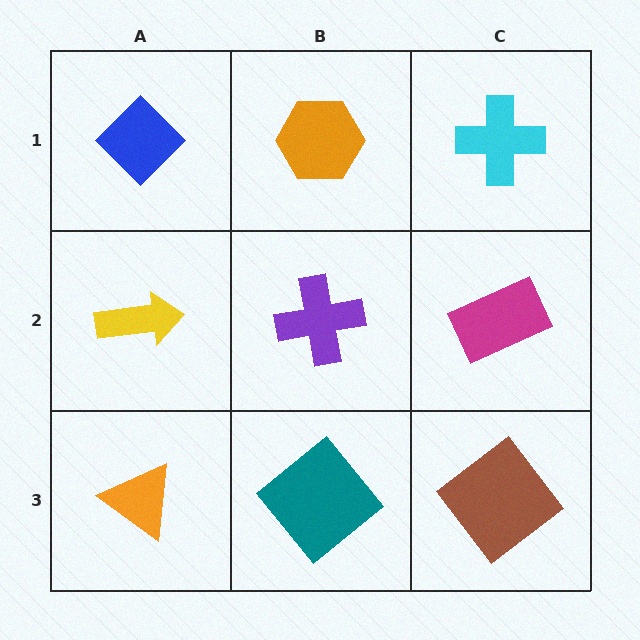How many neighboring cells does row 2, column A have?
3.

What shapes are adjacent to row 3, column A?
A yellow arrow (row 2, column A), a teal diamond (row 3, column B).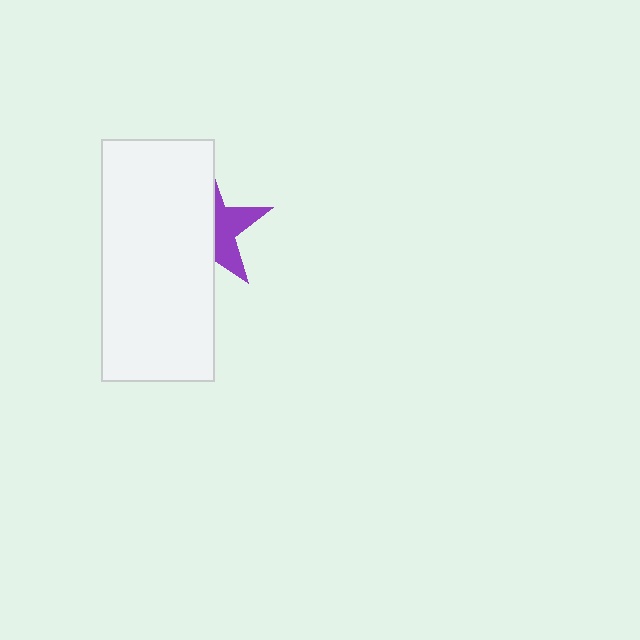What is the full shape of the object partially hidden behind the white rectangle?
The partially hidden object is a purple star.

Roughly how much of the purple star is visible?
A small part of it is visible (roughly 39%).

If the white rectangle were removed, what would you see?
You would see the complete purple star.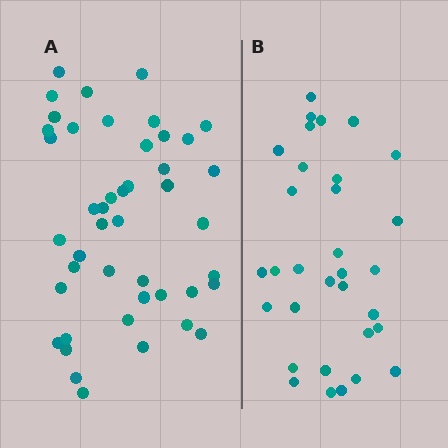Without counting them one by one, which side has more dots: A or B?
Region A (the left region) has more dots.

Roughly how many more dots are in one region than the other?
Region A has approximately 15 more dots than region B.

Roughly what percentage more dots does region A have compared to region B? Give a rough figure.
About 40% more.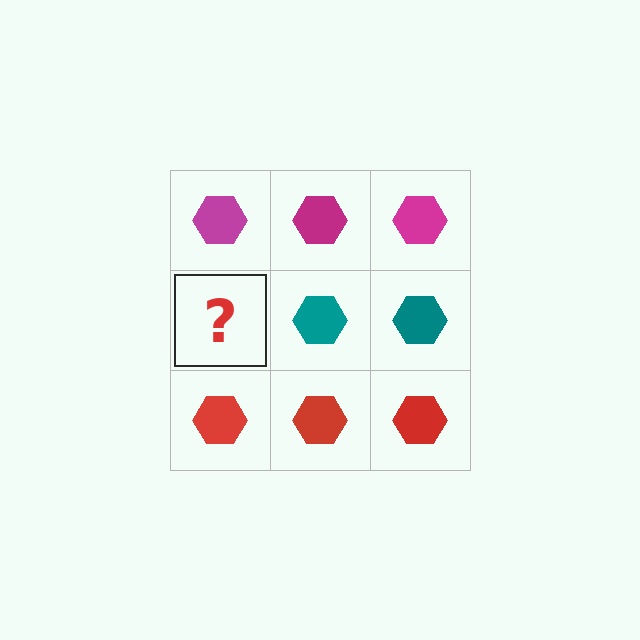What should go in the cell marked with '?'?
The missing cell should contain a teal hexagon.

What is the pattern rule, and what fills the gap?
The rule is that each row has a consistent color. The gap should be filled with a teal hexagon.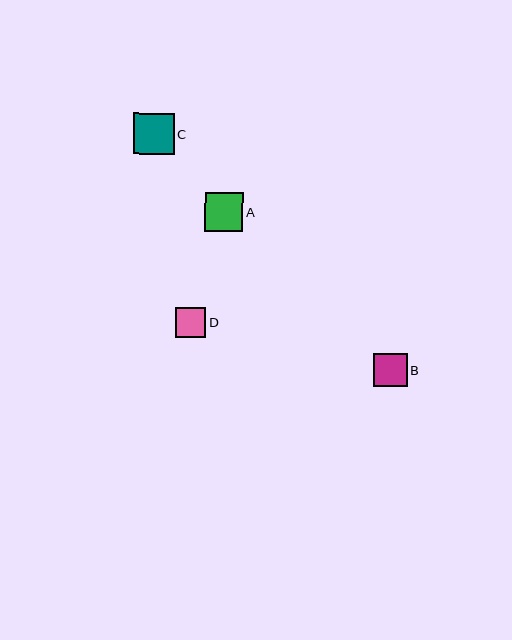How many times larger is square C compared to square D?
Square C is approximately 1.4 times the size of square D.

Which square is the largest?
Square C is the largest with a size of approximately 41 pixels.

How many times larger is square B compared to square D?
Square B is approximately 1.1 times the size of square D.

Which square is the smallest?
Square D is the smallest with a size of approximately 30 pixels.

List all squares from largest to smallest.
From largest to smallest: C, A, B, D.